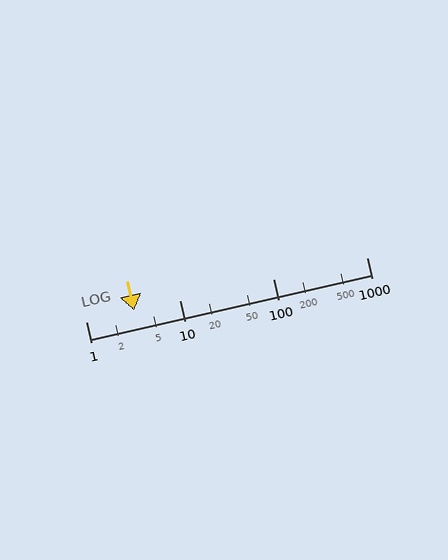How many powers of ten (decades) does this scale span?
The scale spans 3 decades, from 1 to 1000.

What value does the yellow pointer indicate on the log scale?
The pointer indicates approximately 3.3.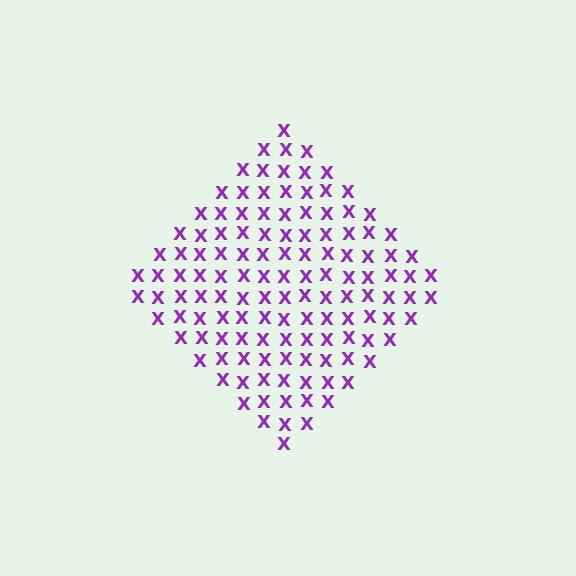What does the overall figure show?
The overall figure shows a diamond.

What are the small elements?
The small elements are letter X's.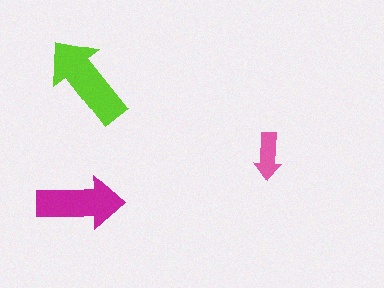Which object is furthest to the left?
The magenta arrow is leftmost.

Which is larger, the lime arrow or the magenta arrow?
The lime one.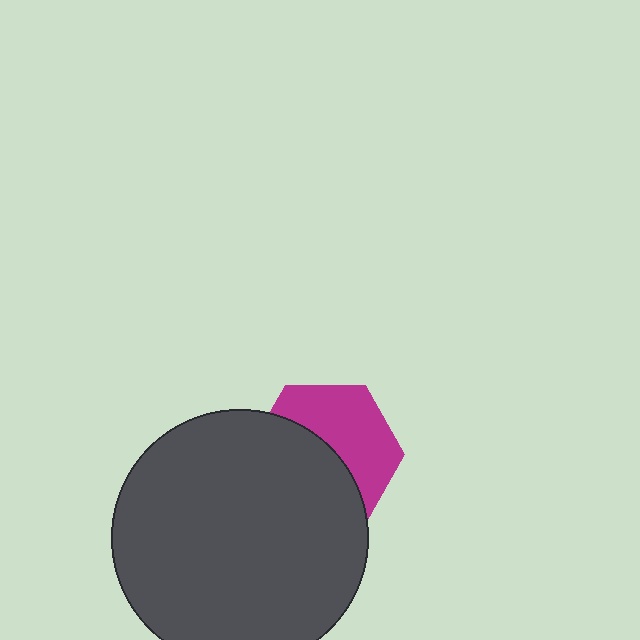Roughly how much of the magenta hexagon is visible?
About half of it is visible (roughly 48%).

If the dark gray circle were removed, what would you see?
You would see the complete magenta hexagon.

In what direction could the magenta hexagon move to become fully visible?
The magenta hexagon could move toward the upper-right. That would shift it out from behind the dark gray circle entirely.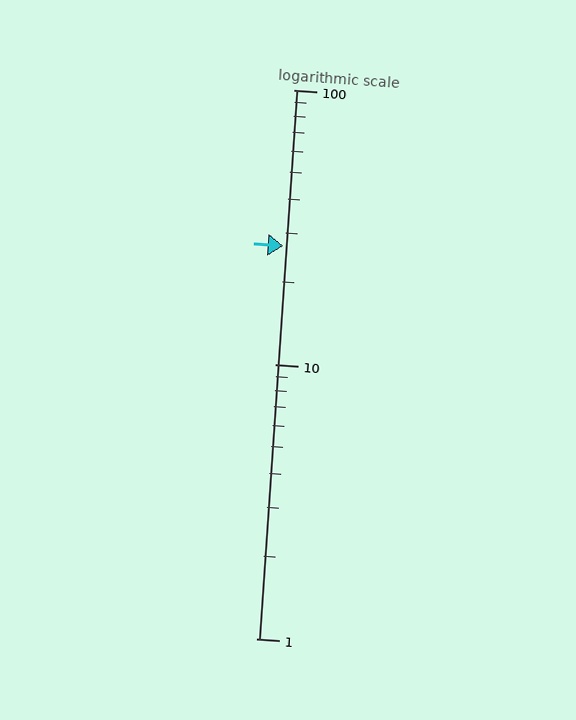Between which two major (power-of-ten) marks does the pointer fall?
The pointer is between 10 and 100.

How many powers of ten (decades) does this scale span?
The scale spans 2 decades, from 1 to 100.